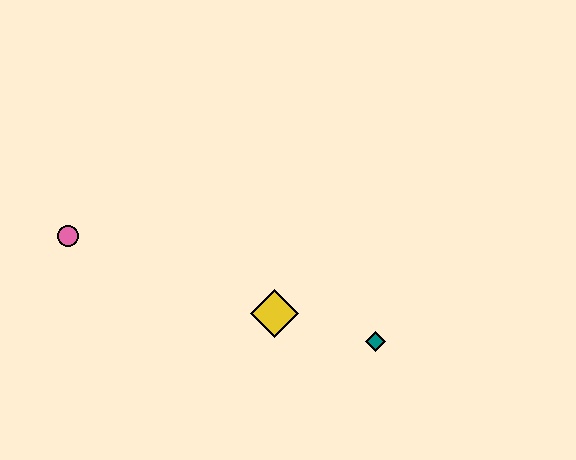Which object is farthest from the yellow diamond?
The pink circle is farthest from the yellow diamond.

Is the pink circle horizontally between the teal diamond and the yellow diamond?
No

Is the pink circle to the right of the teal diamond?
No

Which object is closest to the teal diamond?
The yellow diamond is closest to the teal diamond.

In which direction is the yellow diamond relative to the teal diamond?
The yellow diamond is to the left of the teal diamond.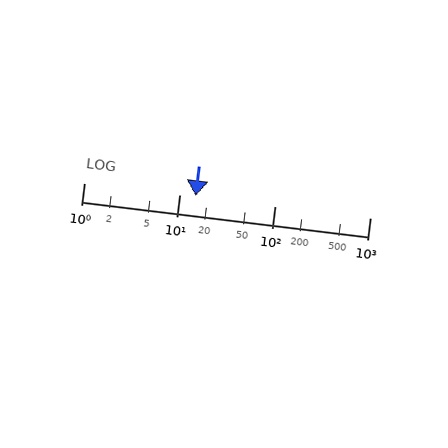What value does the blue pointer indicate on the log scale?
The pointer indicates approximately 15.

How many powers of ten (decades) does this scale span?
The scale spans 3 decades, from 1 to 1000.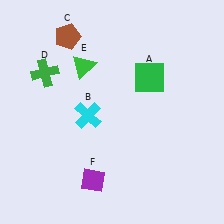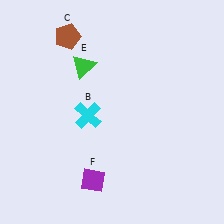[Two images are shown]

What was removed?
The green cross (D), the green square (A) were removed in Image 2.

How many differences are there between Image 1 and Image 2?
There are 2 differences between the two images.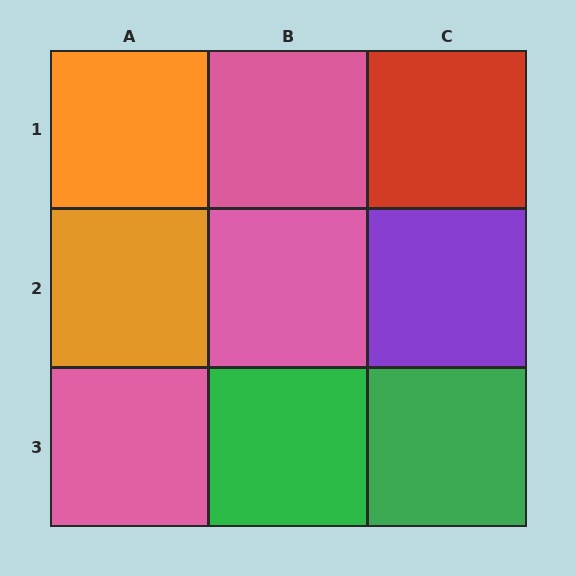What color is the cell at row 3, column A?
Pink.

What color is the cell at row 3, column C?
Green.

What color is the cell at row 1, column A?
Orange.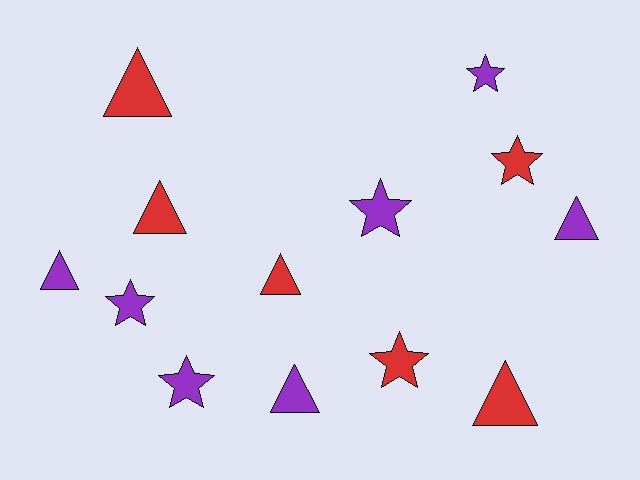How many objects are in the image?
There are 13 objects.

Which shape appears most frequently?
Triangle, with 7 objects.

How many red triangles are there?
There are 4 red triangles.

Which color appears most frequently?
Purple, with 7 objects.